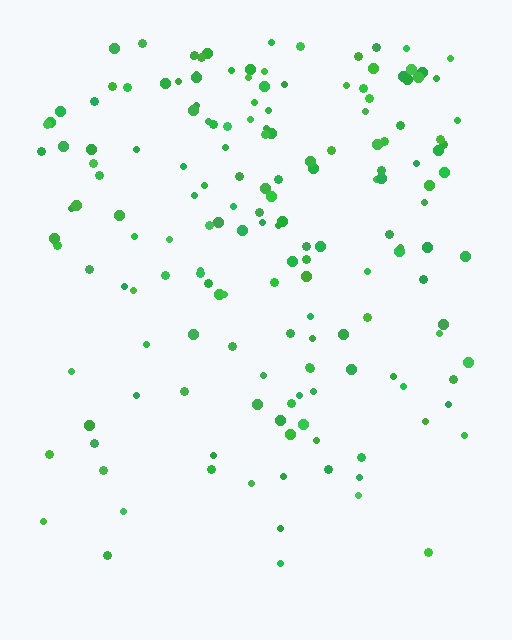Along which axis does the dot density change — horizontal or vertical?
Vertical.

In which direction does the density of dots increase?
From bottom to top, with the top side densest.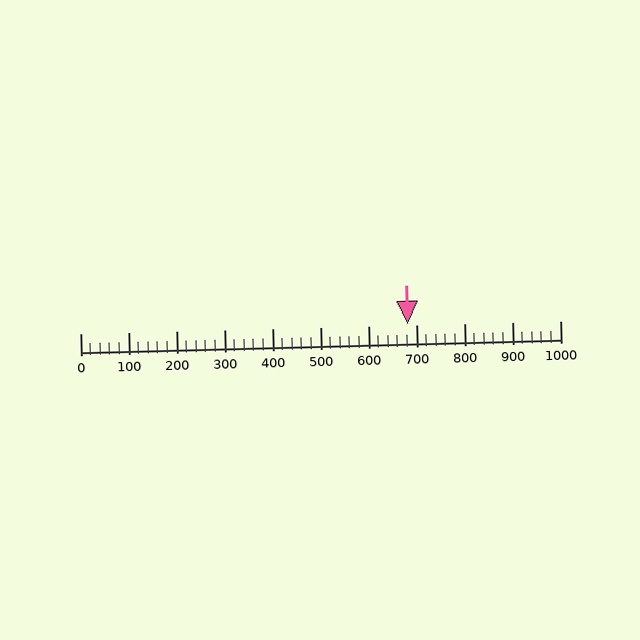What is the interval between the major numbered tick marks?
The major tick marks are spaced 100 units apart.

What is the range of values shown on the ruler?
The ruler shows values from 0 to 1000.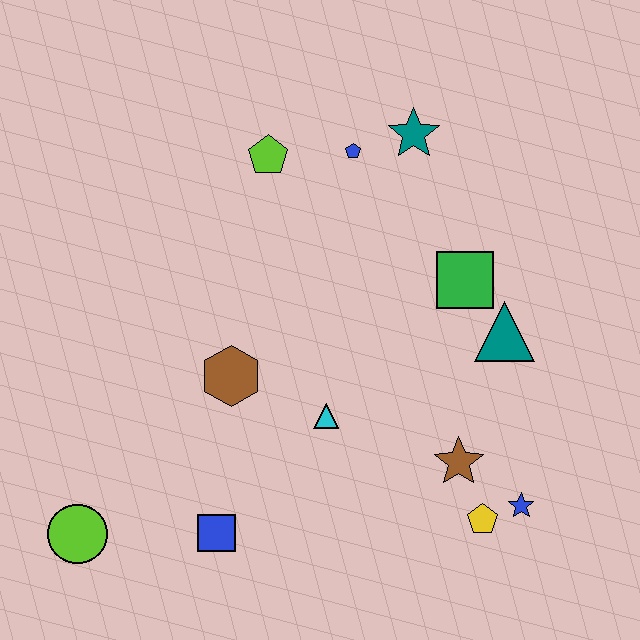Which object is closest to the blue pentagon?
The teal star is closest to the blue pentagon.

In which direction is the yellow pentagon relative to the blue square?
The yellow pentagon is to the right of the blue square.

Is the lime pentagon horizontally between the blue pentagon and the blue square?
Yes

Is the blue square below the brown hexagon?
Yes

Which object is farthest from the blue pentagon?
The lime circle is farthest from the blue pentagon.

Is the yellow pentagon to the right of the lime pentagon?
Yes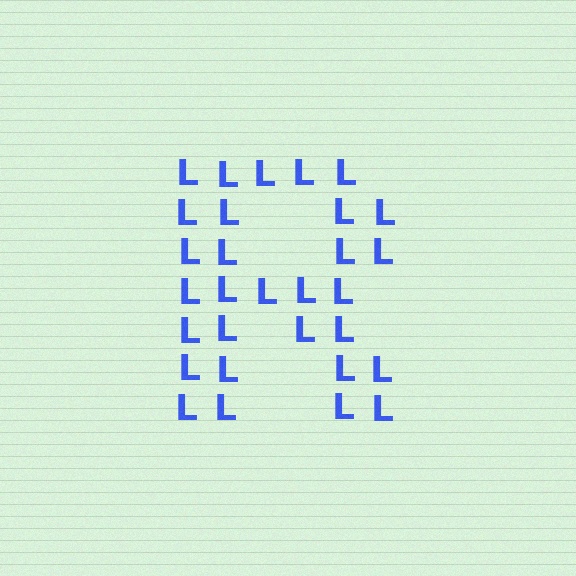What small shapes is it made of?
It is made of small letter L's.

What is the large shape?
The large shape is the letter R.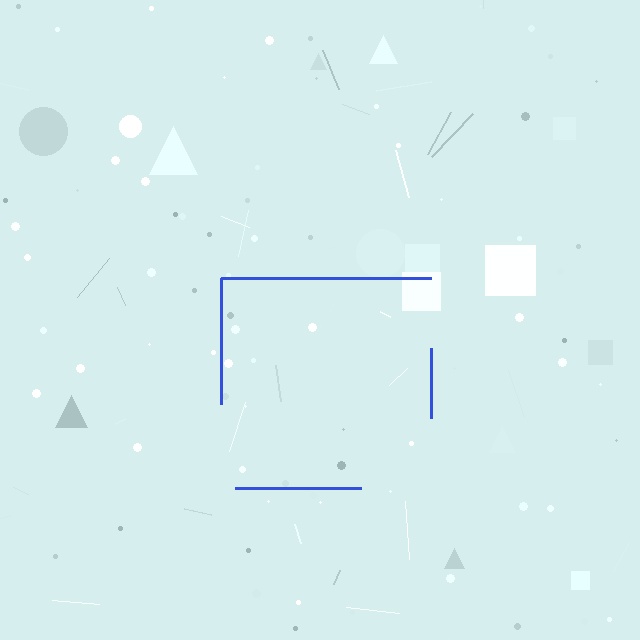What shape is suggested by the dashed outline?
The dashed outline suggests a square.